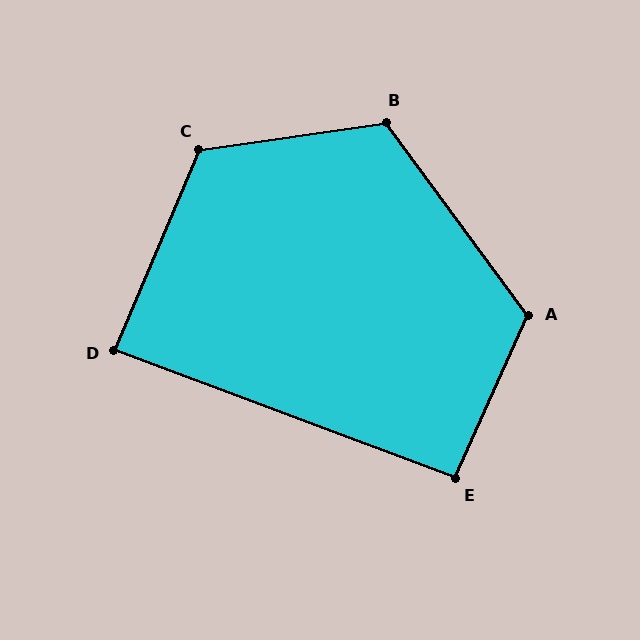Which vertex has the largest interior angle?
C, at approximately 121 degrees.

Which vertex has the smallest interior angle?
D, at approximately 88 degrees.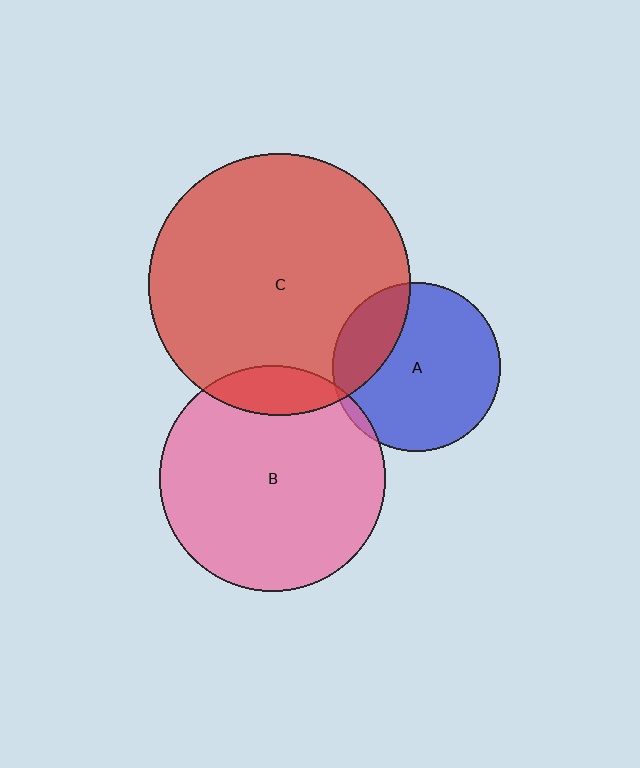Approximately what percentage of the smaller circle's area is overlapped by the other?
Approximately 15%.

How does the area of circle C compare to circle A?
Approximately 2.4 times.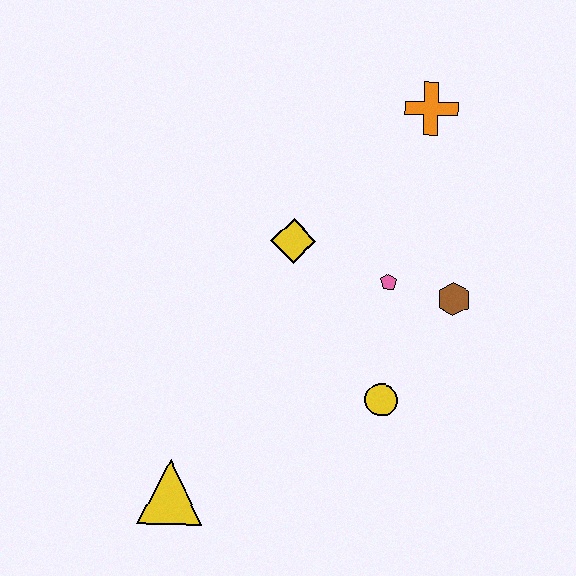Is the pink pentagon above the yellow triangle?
Yes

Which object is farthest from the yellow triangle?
The orange cross is farthest from the yellow triangle.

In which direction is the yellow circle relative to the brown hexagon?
The yellow circle is below the brown hexagon.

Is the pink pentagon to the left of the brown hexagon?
Yes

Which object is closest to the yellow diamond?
The pink pentagon is closest to the yellow diamond.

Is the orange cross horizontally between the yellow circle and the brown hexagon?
Yes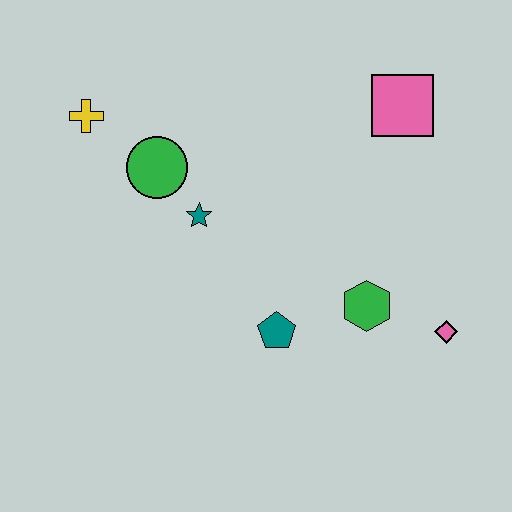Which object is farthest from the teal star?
The pink diamond is farthest from the teal star.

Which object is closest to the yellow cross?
The green circle is closest to the yellow cross.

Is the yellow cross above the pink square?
No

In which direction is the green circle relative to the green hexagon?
The green circle is to the left of the green hexagon.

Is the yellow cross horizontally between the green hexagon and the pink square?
No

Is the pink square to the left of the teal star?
No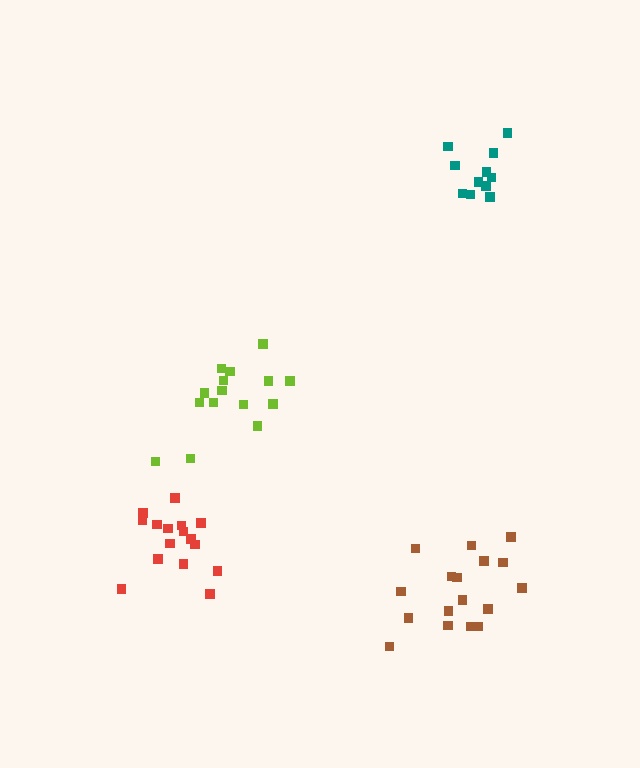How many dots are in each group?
Group 1: 17 dots, Group 2: 15 dots, Group 3: 16 dots, Group 4: 11 dots (59 total).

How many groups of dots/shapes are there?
There are 4 groups.